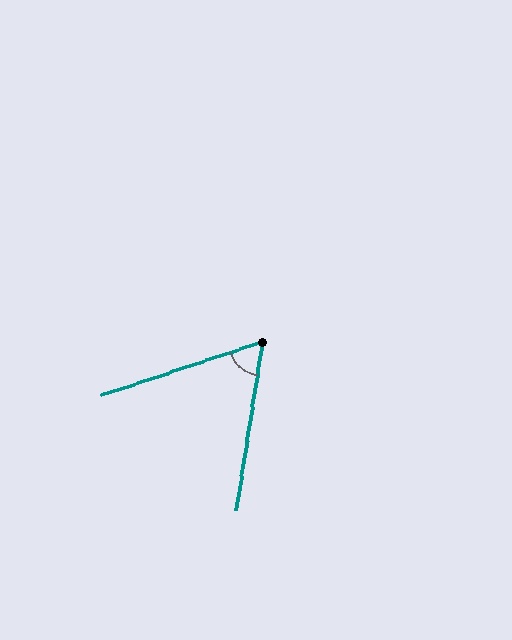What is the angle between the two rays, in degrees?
Approximately 63 degrees.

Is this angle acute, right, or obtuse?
It is acute.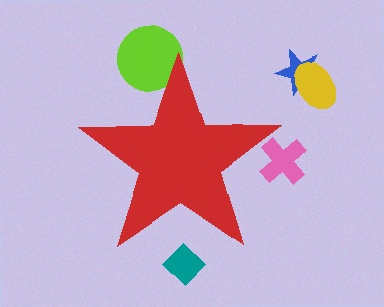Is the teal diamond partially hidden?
Yes, the teal diamond is partially hidden behind the red star.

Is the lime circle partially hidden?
Yes, the lime circle is partially hidden behind the red star.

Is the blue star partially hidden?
No, the blue star is fully visible.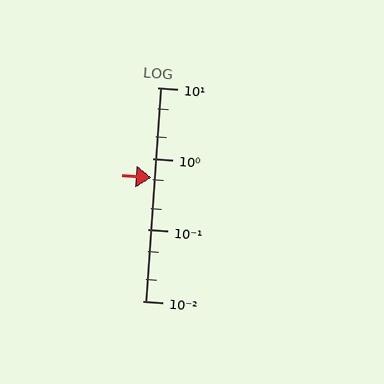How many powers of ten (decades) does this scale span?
The scale spans 3 decades, from 0.01 to 10.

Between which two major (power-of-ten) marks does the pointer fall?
The pointer is between 0.1 and 1.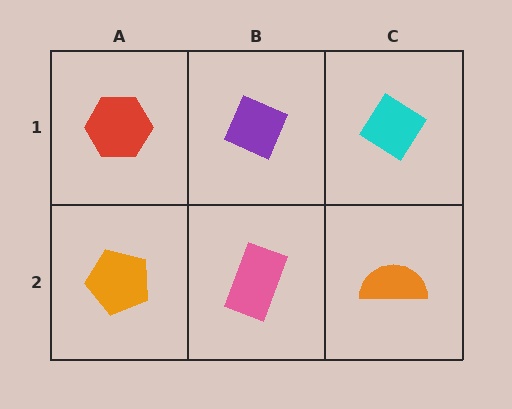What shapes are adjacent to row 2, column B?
A purple diamond (row 1, column B), an orange pentagon (row 2, column A), an orange semicircle (row 2, column C).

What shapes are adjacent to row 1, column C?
An orange semicircle (row 2, column C), a purple diamond (row 1, column B).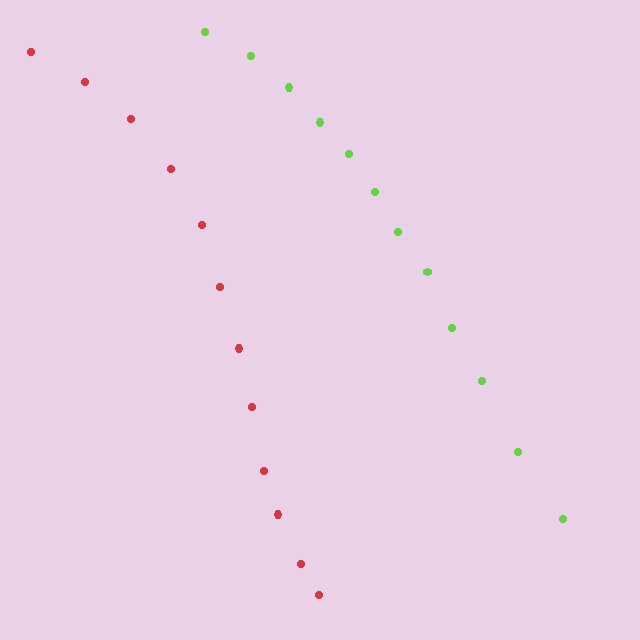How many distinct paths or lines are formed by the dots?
There are 2 distinct paths.